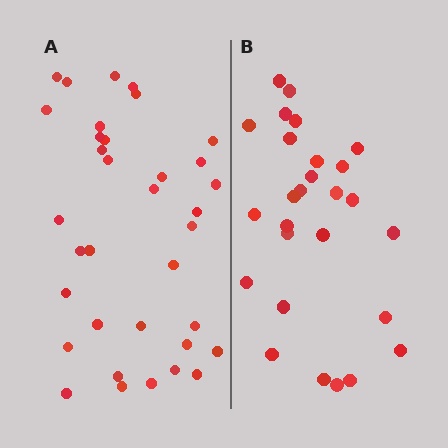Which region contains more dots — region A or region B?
Region A (the left region) has more dots.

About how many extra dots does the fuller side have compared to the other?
Region A has roughly 8 or so more dots than region B.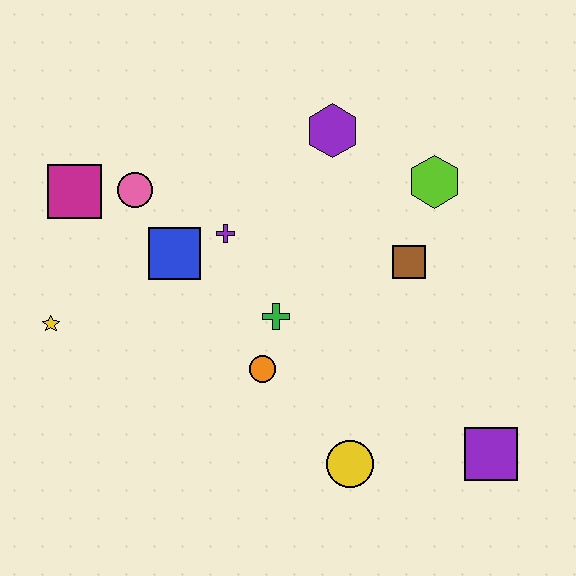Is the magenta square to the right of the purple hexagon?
No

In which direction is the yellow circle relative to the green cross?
The yellow circle is below the green cross.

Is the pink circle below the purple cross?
No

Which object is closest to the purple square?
The yellow circle is closest to the purple square.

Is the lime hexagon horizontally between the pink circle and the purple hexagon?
No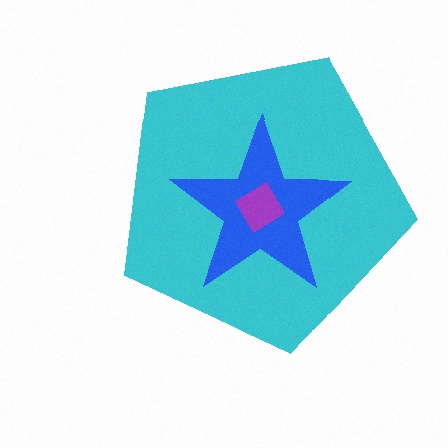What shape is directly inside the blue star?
The purple diamond.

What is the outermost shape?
The cyan pentagon.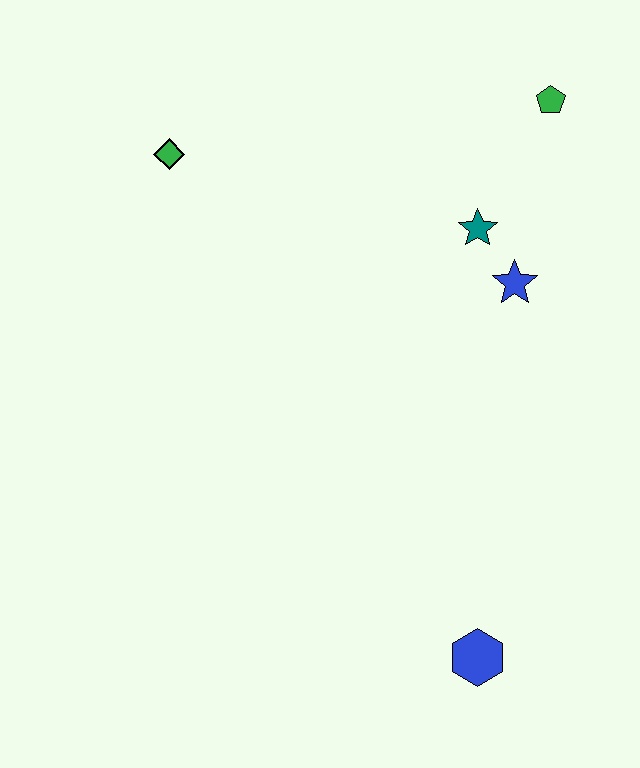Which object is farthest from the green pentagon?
The blue hexagon is farthest from the green pentagon.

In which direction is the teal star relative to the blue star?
The teal star is above the blue star.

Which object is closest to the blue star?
The teal star is closest to the blue star.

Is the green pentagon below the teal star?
No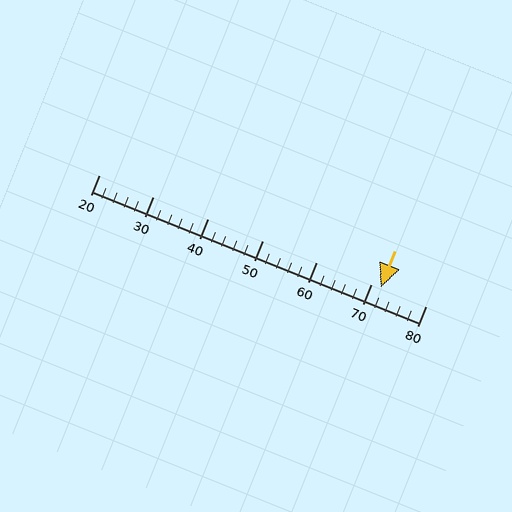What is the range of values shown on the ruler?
The ruler shows values from 20 to 80.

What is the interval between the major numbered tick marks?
The major tick marks are spaced 10 units apart.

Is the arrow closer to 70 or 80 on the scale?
The arrow is closer to 70.